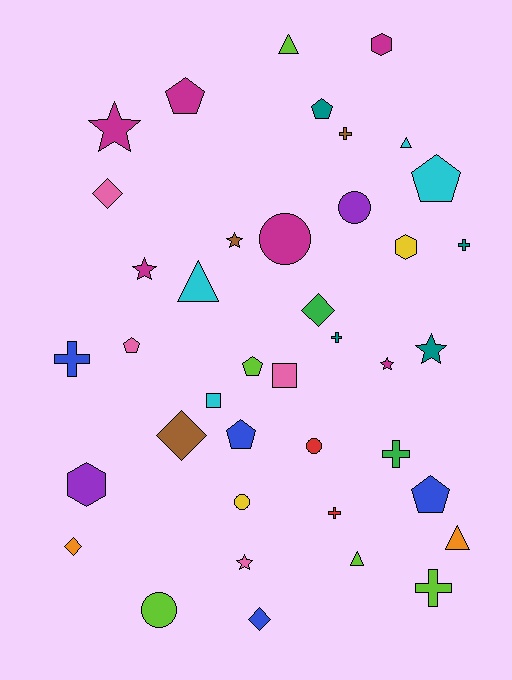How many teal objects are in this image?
There are 4 teal objects.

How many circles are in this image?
There are 5 circles.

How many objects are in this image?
There are 40 objects.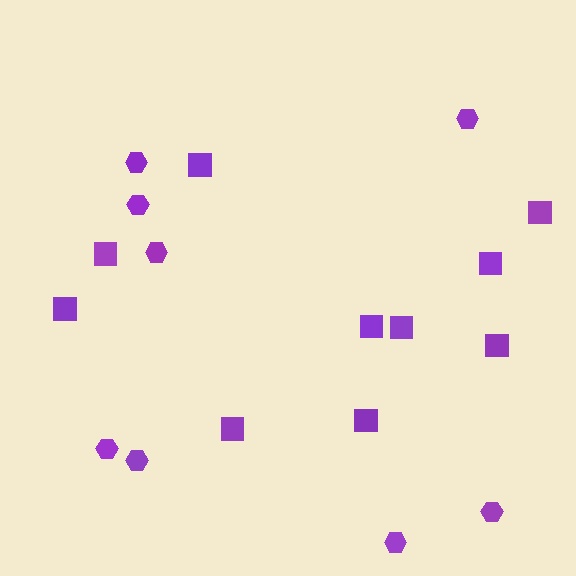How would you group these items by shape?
There are 2 groups: one group of squares (10) and one group of hexagons (8).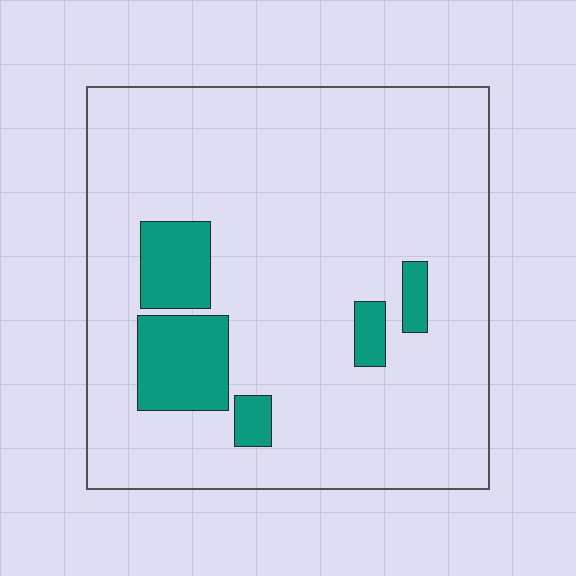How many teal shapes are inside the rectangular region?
5.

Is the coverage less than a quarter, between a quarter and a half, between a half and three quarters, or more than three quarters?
Less than a quarter.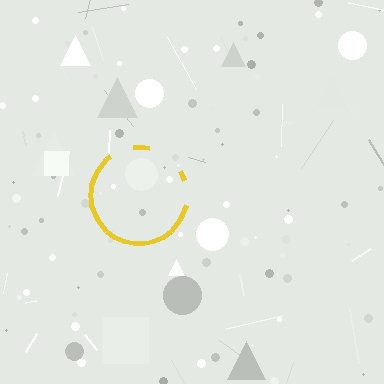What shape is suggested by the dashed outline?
The dashed outline suggests a circle.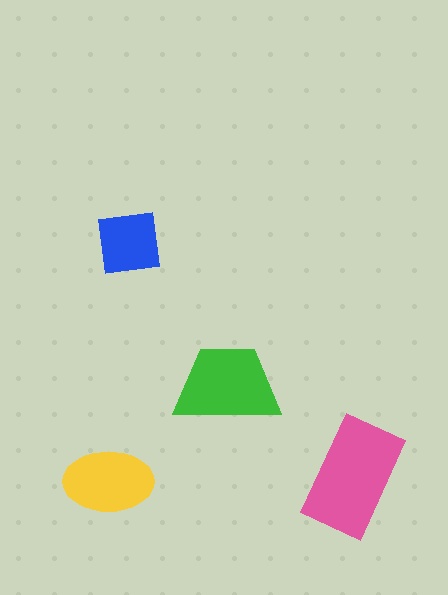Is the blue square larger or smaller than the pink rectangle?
Smaller.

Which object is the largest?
The pink rectangle.